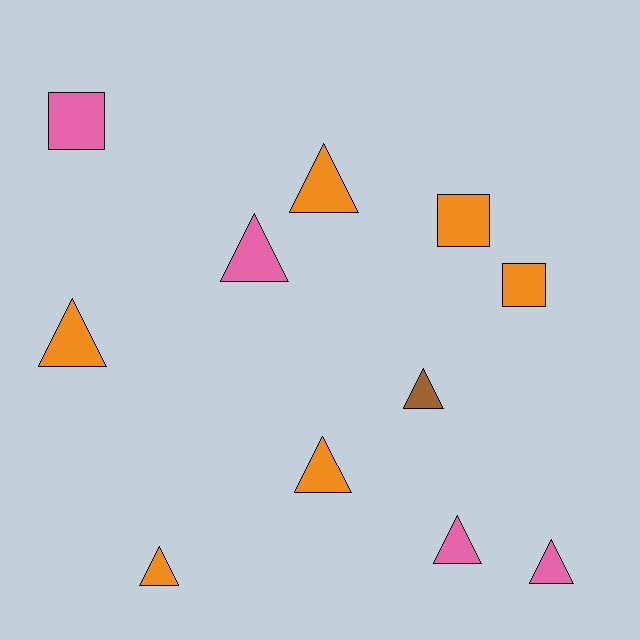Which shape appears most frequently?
Triangle, with 8 objects.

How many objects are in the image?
There are 11 objects.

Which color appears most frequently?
Orange, with 6 objects.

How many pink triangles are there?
There are 3 pink triangles.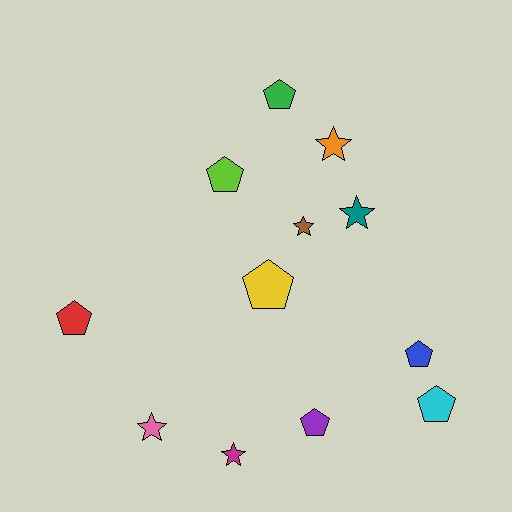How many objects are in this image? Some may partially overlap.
There are 12 objects.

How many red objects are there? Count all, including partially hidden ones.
There is 1 red object.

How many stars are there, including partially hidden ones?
There are 5 stars.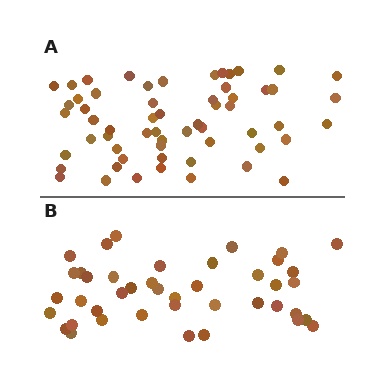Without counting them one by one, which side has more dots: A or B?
Region A (the top region) has more dots.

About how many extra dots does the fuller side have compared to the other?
Region A has approximately 15 more dots than region B.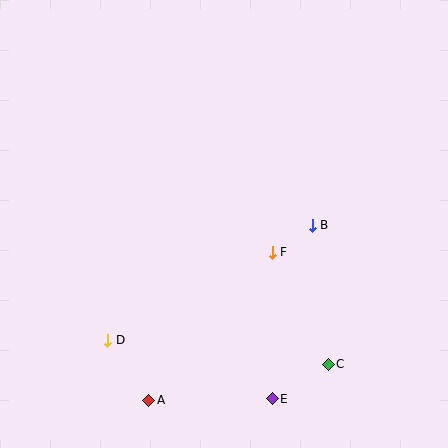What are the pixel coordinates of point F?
Point F is at (272, 252).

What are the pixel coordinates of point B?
Point B is at (312, 225).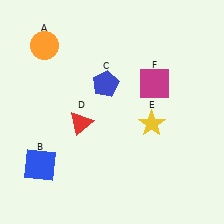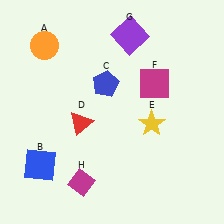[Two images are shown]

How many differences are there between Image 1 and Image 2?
There are 2 differences between the two images.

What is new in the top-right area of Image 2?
A purple square (G) was added in the top-right area of Image 2.